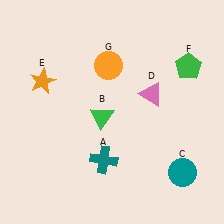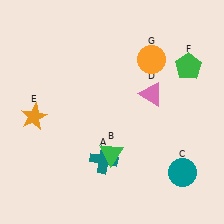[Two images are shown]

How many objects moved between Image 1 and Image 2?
3 objects moved between the two images.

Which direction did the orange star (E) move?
The orange star (E) moved down.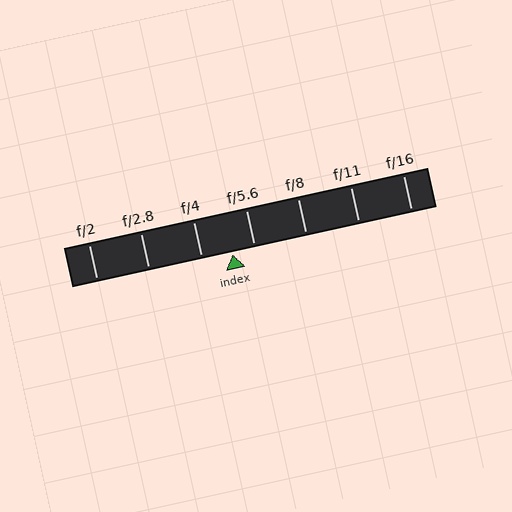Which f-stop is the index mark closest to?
The index mark is closest to f/5.6.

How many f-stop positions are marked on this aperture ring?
There are 7 f-stop positions marked.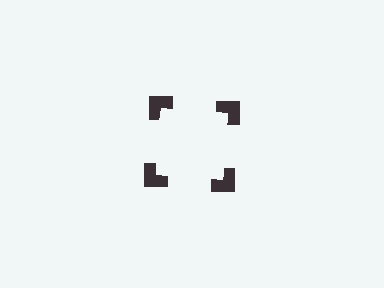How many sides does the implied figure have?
4 sides.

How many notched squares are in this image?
There are 4 — one at each vertex of the illusory square.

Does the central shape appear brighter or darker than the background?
It typically appears slightly brighter than the background, even though no actual brightness change is drawn.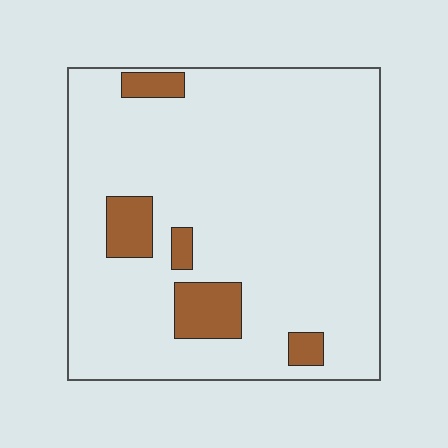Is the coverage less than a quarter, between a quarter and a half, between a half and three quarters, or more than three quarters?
Less than a quarter.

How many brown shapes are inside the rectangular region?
5.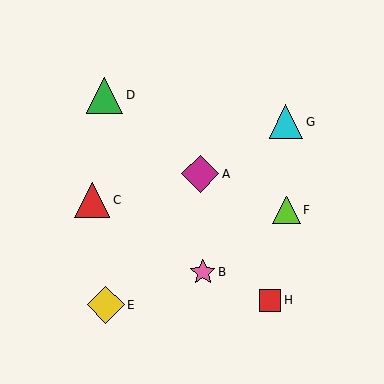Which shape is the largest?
The magenta diamond (labeled A) is the largest.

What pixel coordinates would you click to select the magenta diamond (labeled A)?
Click at (200, 174) to select the magenta diamond A.